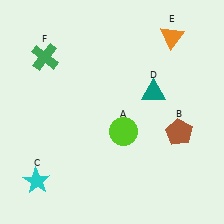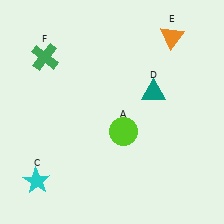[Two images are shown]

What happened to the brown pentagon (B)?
The brown pentagon (B) was removed in Image 2. It was in the bottom-right area of Image 1.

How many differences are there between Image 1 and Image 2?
There is 1 difference between the two images.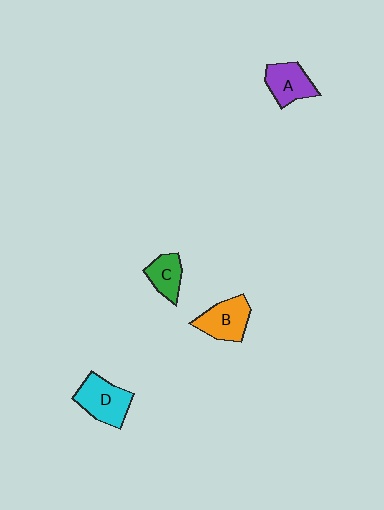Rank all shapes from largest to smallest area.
From largest to smallest: D (cyan), B (orange), A (purple), C (green).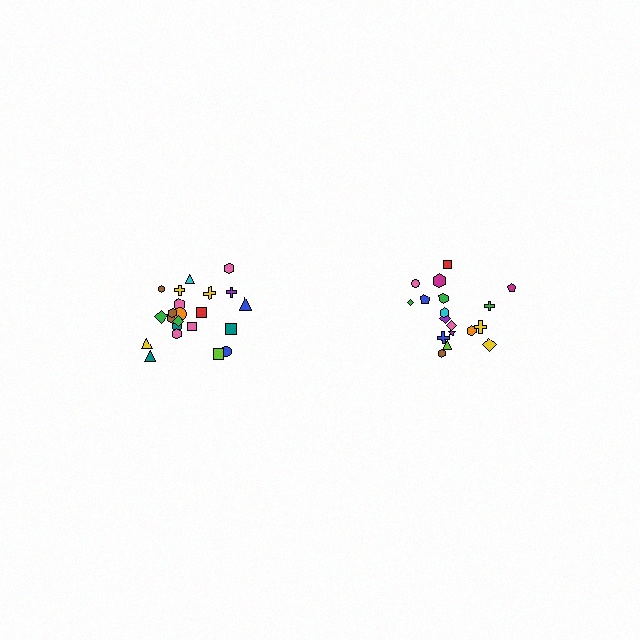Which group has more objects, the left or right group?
The left group.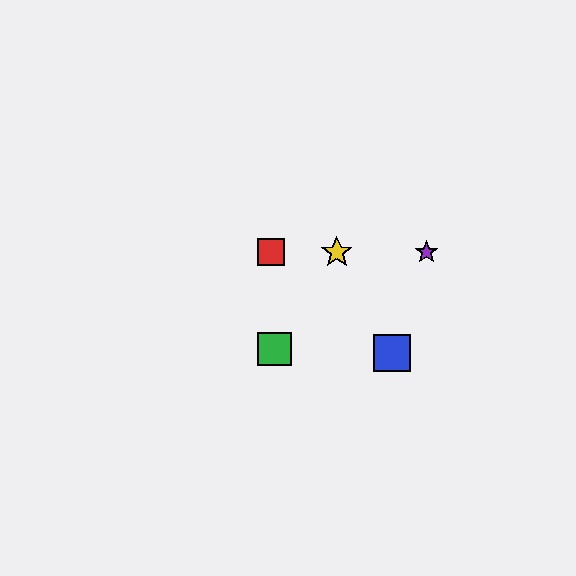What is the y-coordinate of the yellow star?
The yellow star is at y≈252.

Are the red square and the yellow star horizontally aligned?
Yes, both are at y≈252.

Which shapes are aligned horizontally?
The red square, the yellow star, the purple star are aligned horizontally.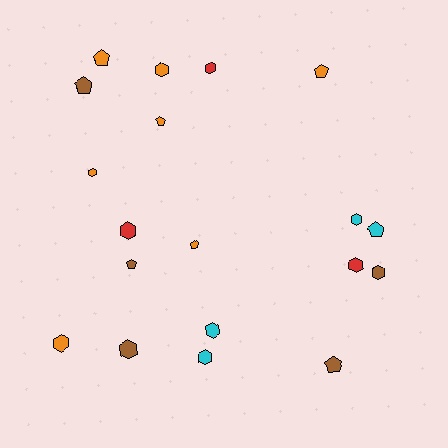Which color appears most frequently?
Orange, with 7 objects.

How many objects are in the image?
There are 19 objects.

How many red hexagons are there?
There are 3 red hexagons.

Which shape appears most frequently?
Hexagon, with 11 objects.